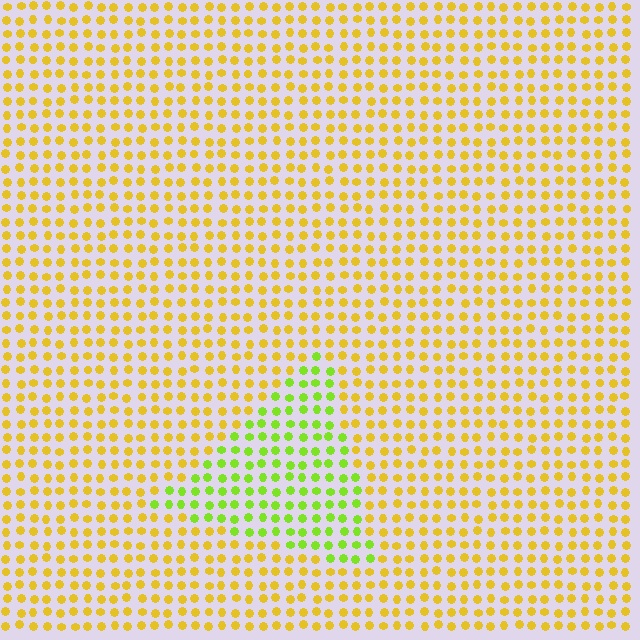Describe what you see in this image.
The image is filled with small yellow elements in a uniform arrangement. A triangle-shaped region is visible where the elements are tinted to a slightly different hue, forming a subtle color boundary.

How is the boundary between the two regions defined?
The boundary is defined purely by a slight shift in hue (about 44 degrees). Spacing, size, and orientation are identical on both sides.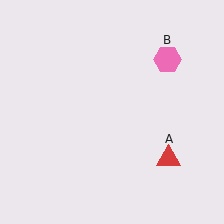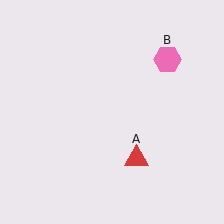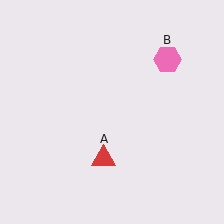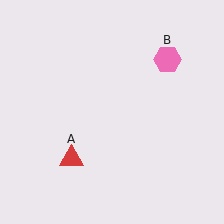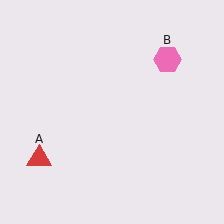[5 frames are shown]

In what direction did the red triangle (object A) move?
The red triangle (object A) moved left.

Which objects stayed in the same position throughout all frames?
Pink hexagon (object B) remained stationary.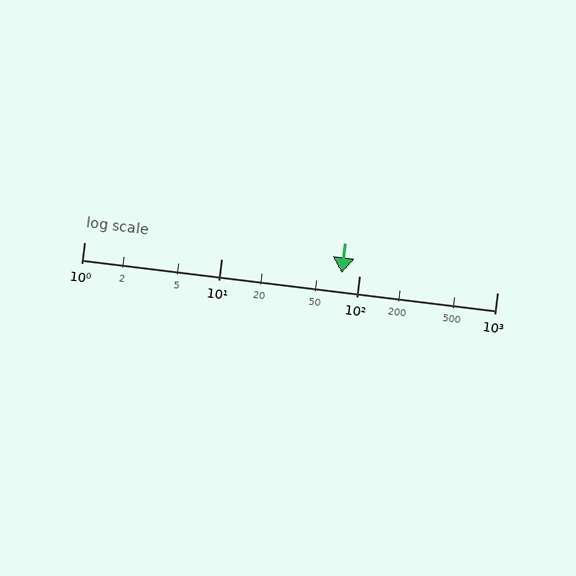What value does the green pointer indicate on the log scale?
The pointer indicates approximately 74.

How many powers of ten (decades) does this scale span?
The scale spans 3 decades, from 1 to 1000.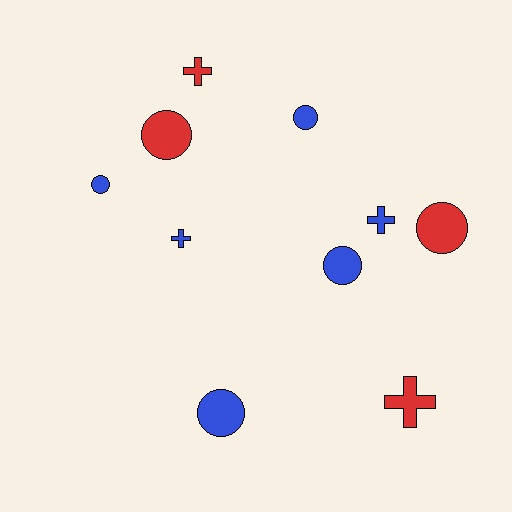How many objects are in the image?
There are 10 objects.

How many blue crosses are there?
There are 2 blue crosses.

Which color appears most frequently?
Blue, with 6 objects.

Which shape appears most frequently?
Circle, with 6 objects.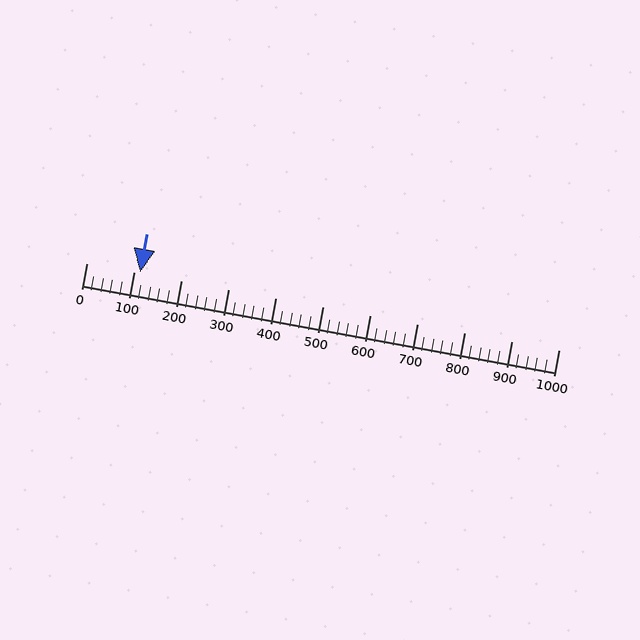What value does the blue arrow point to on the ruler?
The blue arrow points to approximately 114.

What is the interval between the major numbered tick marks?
The major tick marks are spaced 100 units apart.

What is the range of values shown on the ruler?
The ruler shows values from 0 to 1000.